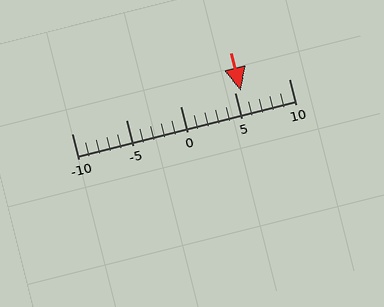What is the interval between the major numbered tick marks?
The major tick marks are spaced 5 units apart.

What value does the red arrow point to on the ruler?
The red arrow points to approximately 6.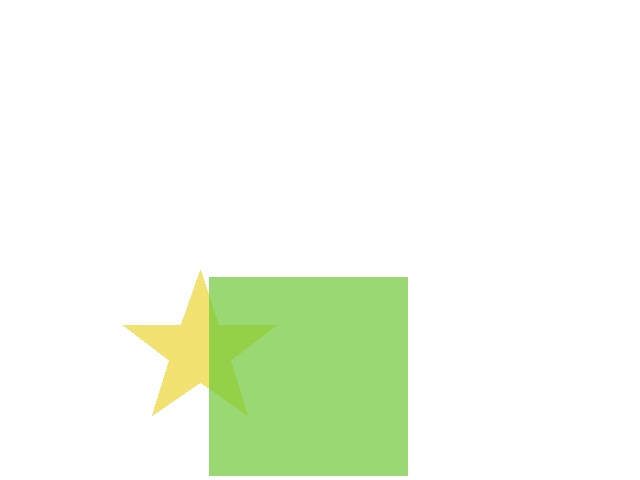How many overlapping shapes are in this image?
There are 2 overlapping shapes in the image.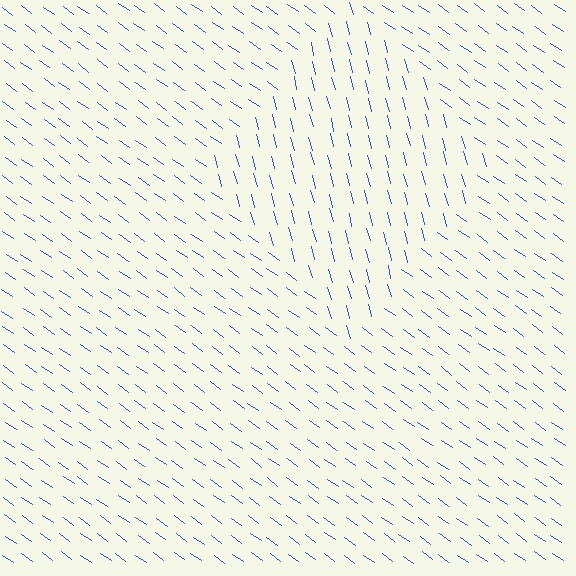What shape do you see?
I see a diamond.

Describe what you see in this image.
The image is filled with small blue line segments. A diamond region in the image has lines oriented differently from the surrounding lines, creating a visible texture boundary.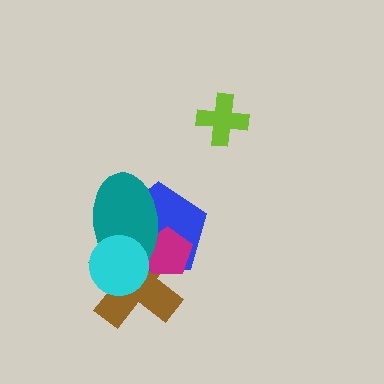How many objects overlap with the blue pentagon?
4 objects overlap with the blue pentagon.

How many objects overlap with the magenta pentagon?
4 objects overlap with the magenta pentagon.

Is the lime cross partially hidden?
No, no other shape covers it.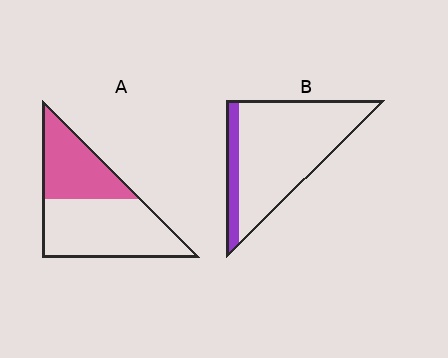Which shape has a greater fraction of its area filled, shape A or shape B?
Shape A.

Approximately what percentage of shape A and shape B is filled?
A is approximately 40% and B is approximately 15%.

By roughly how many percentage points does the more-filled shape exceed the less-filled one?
By roughly 25 percentage points (A over B).